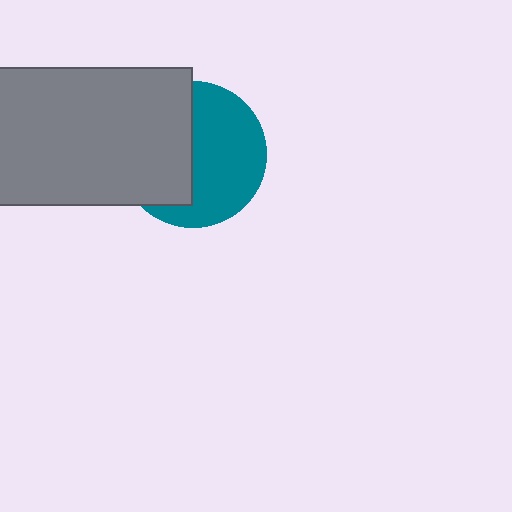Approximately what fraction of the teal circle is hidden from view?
Roughly 45% of the teal circle is hidden behind the gray rectangle.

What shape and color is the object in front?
The object in front is a gray rectangle.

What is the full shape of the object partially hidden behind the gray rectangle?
The partially hidden object is a teal circle.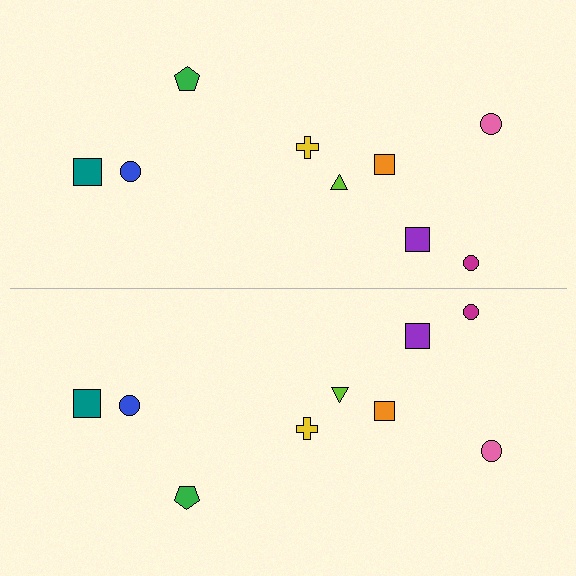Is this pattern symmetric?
Yes, this pattern has bilateral (reflection) symmetry.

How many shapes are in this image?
There are 18 shapes in this image.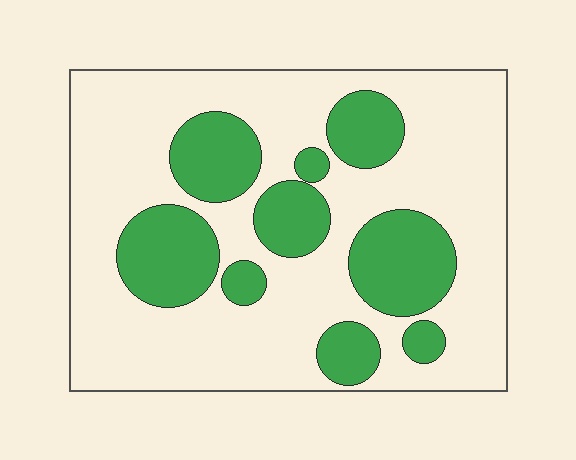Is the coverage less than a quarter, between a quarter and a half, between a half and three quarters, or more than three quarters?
Between a quarter and a half.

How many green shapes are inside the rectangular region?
9.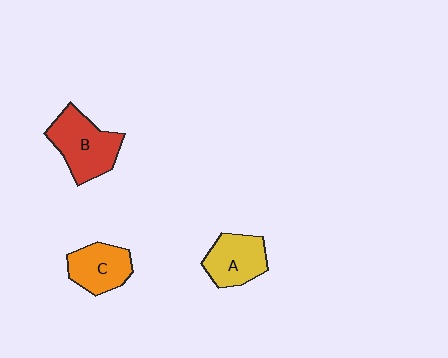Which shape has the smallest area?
Shape C (orange).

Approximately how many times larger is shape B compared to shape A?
Approximately 1.3 times.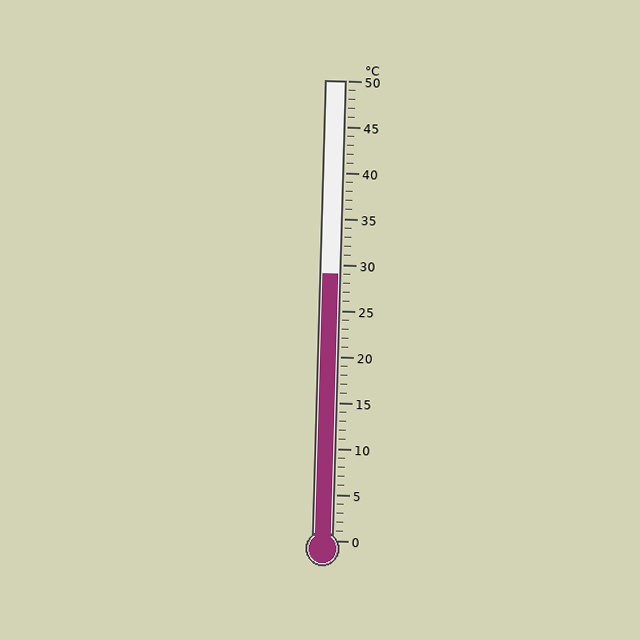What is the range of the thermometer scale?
The thermometer scale ranges from 0°C to 50°C.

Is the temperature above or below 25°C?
The temperature is above 25°C.